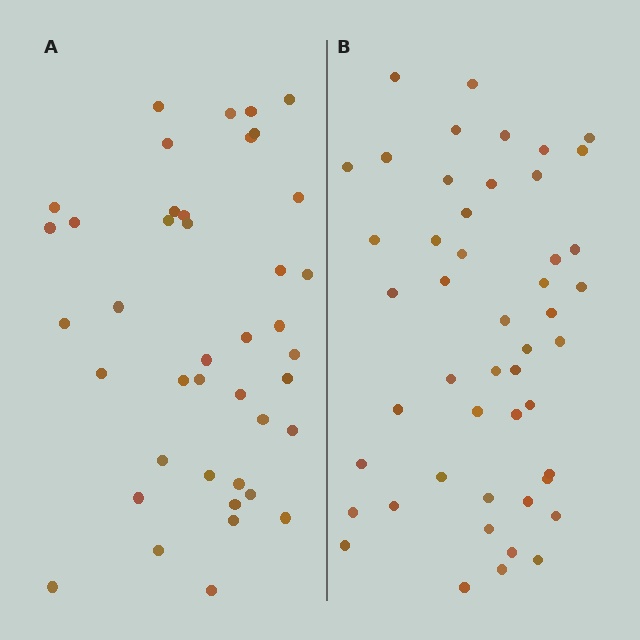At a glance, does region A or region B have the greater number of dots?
Region B (the right region) has more dots.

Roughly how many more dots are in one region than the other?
Region B has roughly 8 or so more dots than region A.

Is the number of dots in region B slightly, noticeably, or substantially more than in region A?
Region B has only slightly more — the two regions are fairly close. The ratio is roughly 1.2 to 1.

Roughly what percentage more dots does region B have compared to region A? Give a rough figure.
About 15% more.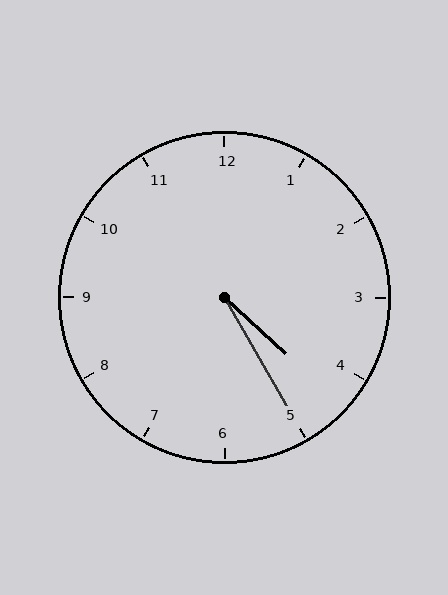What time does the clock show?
4:25.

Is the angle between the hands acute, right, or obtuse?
It is acute.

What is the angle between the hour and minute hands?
Approximately 18 degrees.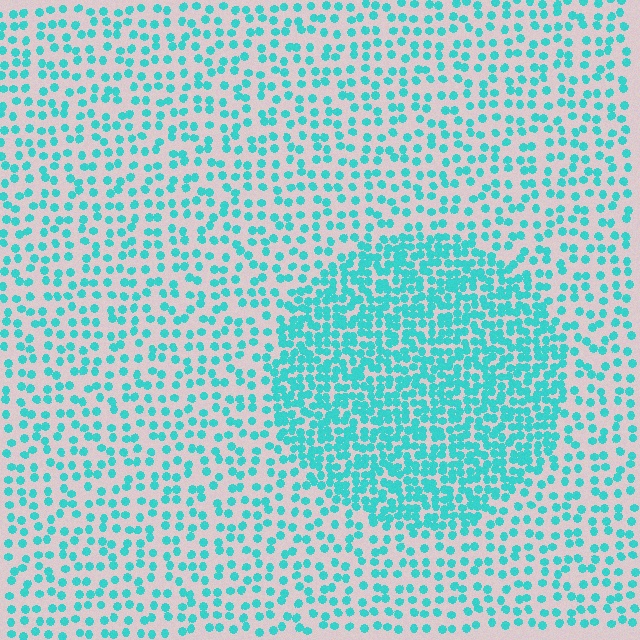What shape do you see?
I see a circle.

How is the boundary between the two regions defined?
The boundary is defined by a change in element density (approximately 2.2x ratio). All elements are the same color, size, and shape.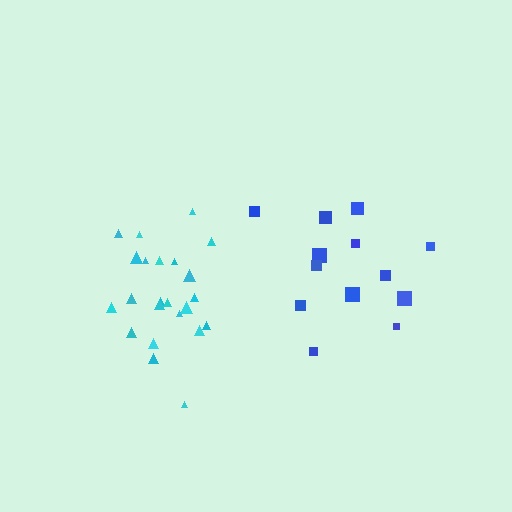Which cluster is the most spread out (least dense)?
Blue.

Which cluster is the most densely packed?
Cyan.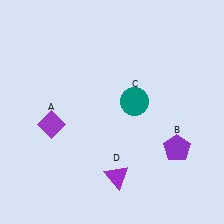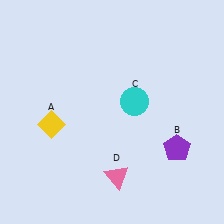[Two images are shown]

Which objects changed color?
A changed from purple to yellow. C changed from teal to cyan. D changed from purple to pink.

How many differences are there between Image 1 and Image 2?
There are 3 differences between the two images.